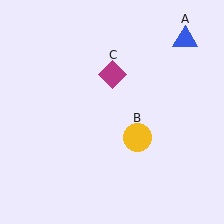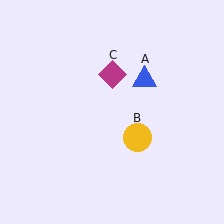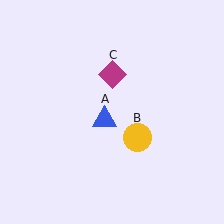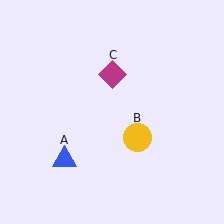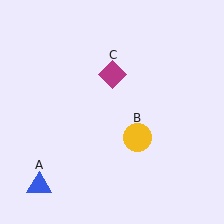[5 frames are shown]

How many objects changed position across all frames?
1 object changed position: blue triangle (object A).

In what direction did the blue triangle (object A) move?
The blue triangle (object A) moved down and to the left.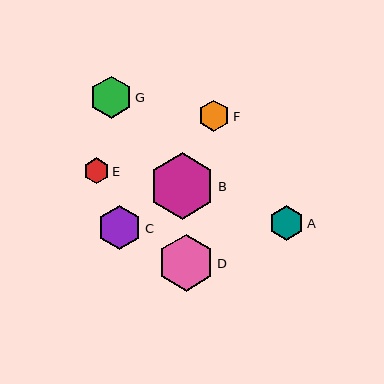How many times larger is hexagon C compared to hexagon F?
Hexagon C is approximately 1.4 times the size of hexagon F.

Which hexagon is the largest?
Hexagon B is the largest with a size of approximately 67 pixels.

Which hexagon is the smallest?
Hexagon E is the smallest with a size of approximately 26 pixels.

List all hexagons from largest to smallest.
From largest to smallest: B, D, C, G, A, F, E.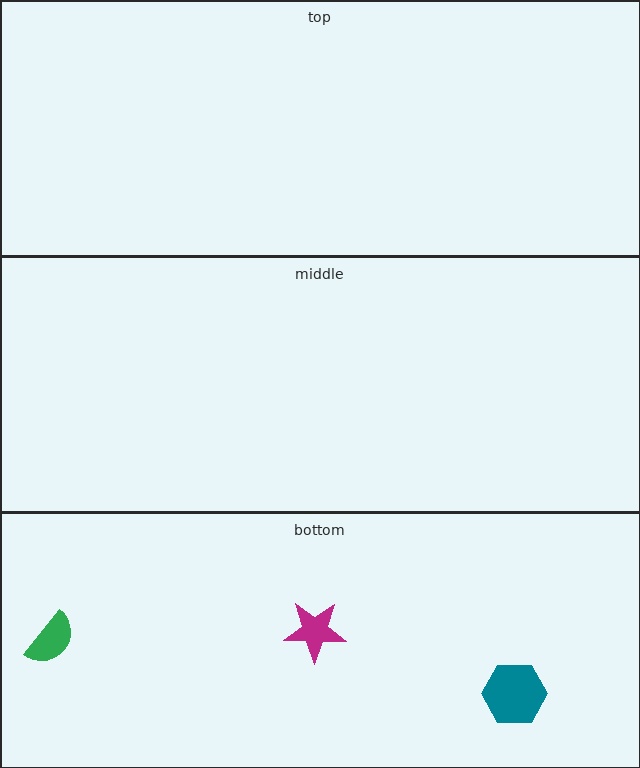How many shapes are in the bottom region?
3.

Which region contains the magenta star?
The bottom region.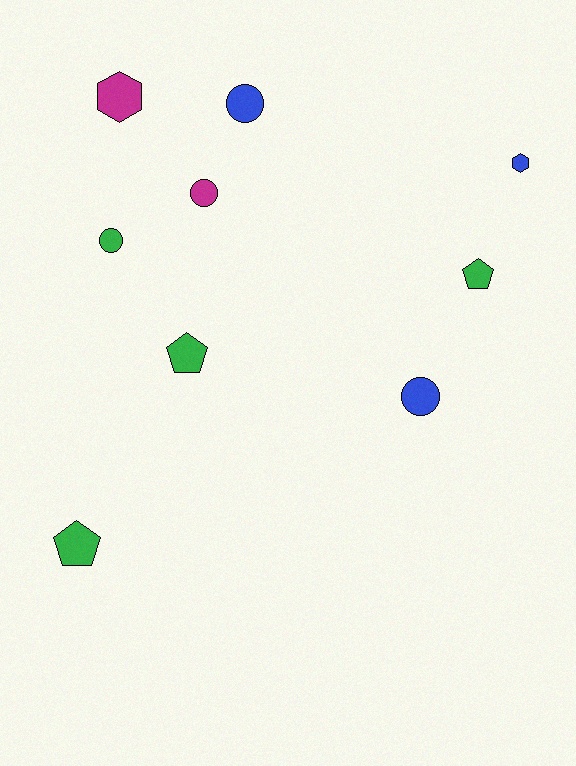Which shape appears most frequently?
Circle, with 4 objects.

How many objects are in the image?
There are 9 objects.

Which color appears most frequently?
Green, with 4 objects.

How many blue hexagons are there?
There is 1 blue hexagon.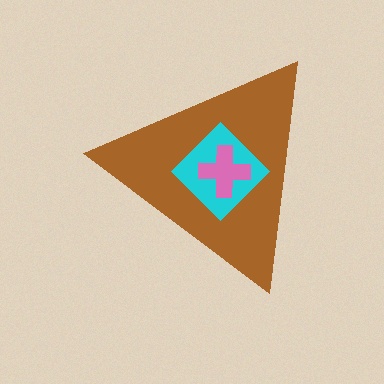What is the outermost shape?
The brown triangle.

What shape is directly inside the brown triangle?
The cyan diamond.